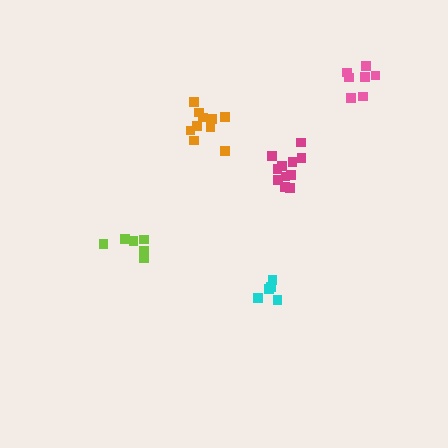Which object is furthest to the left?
The lime cluster is leftmost.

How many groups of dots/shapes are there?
There are 5 groups.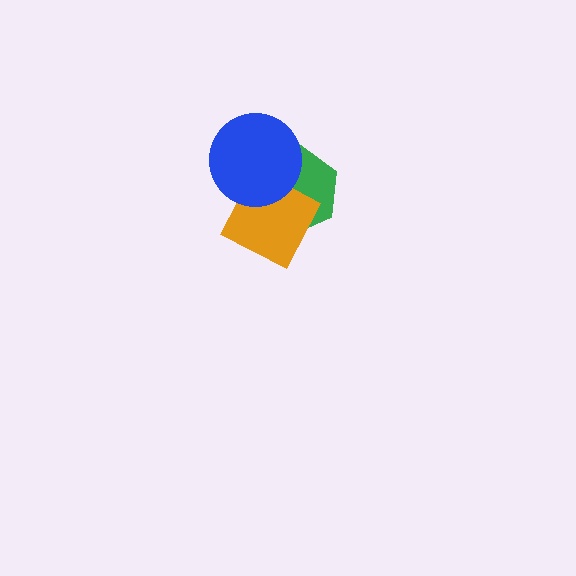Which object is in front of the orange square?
The blue circle is in front of the orange square.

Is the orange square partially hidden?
Yes, it is partially covered by another shape.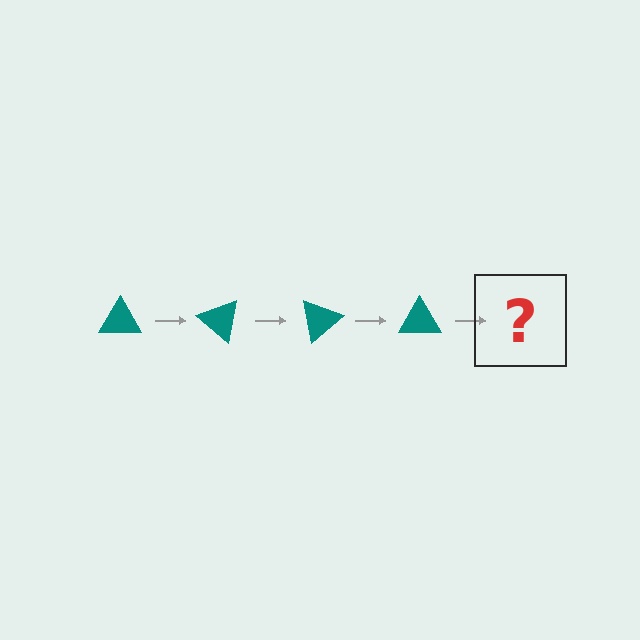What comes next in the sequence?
The next element should be a teal triangle rotated 160 degrees.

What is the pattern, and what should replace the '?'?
The pattern is that the triangle rotates 40 degrees each step. The '?' should be a teal triangle rotated 160 degrees.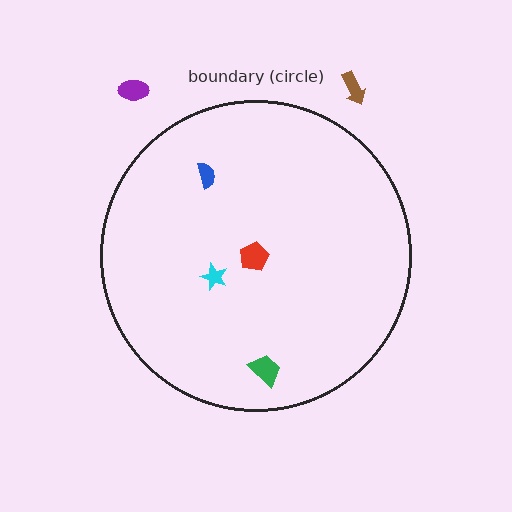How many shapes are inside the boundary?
4 inside, 2 outside.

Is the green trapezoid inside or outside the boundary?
Inside.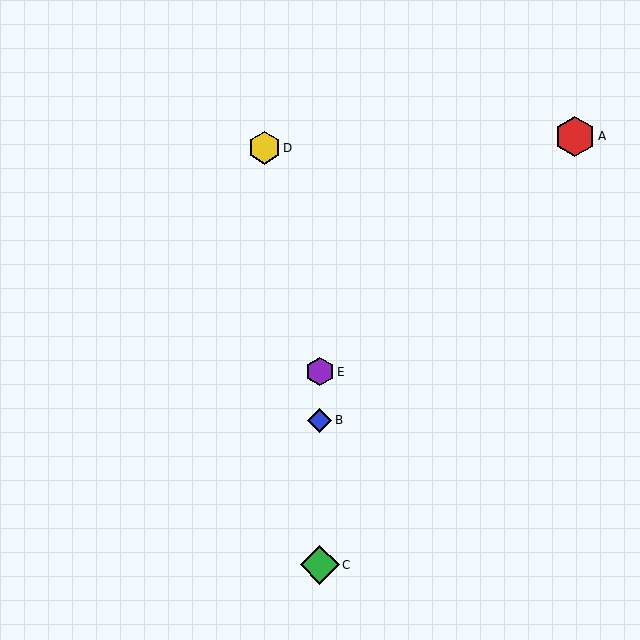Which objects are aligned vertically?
Objects B, C, E are aligned vertically.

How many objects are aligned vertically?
3 objects (B, C, E) are aligned vertically.